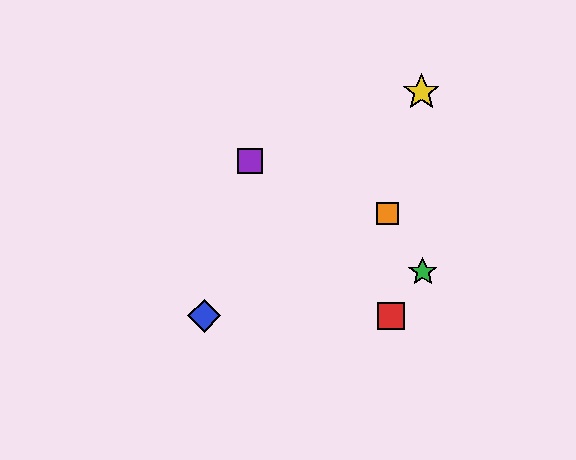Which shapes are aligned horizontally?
The red square, the blue diamond are aligned horizontally.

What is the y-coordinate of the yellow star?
The yellow star is at y≈92.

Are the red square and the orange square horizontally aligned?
No, the red square is at y≈316 and the orange square is at y≈214.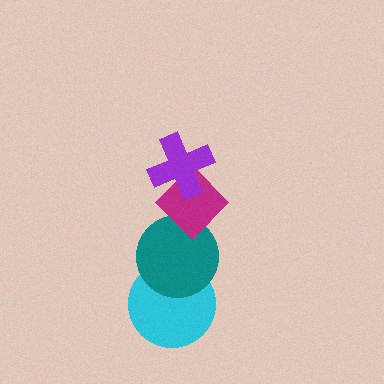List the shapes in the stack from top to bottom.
From top to bottom: the purple cross, the magenta diamond, the teal circle, the cyan circle.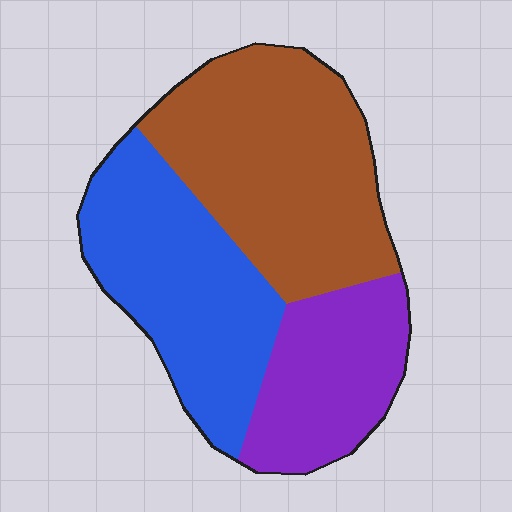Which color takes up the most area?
Brown, at roughly 40%.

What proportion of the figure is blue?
Blue covers roughly 35% of the figure.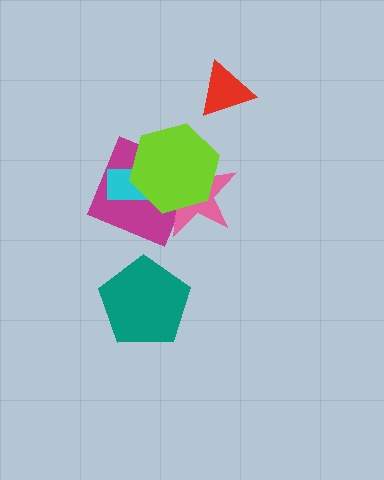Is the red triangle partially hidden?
No, no other shape covers it.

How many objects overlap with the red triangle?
0 objects overlap with the red triangle.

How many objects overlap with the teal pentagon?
0 objects overlap with the teal pentagon.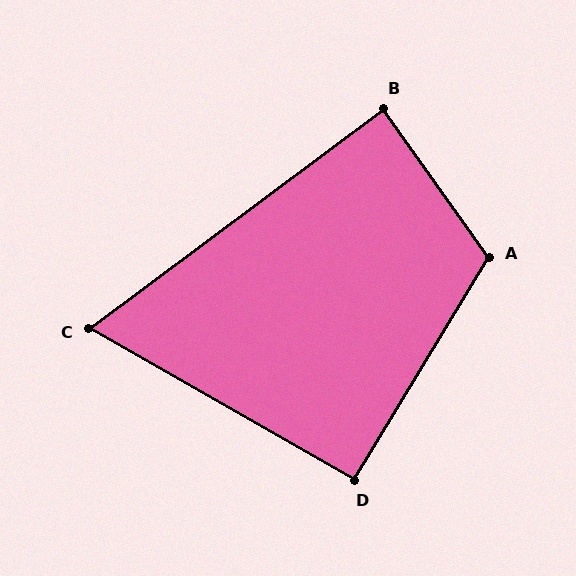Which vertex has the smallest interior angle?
C, at approximately 66 degrees.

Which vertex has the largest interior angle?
A, at approximately 114 degrees.